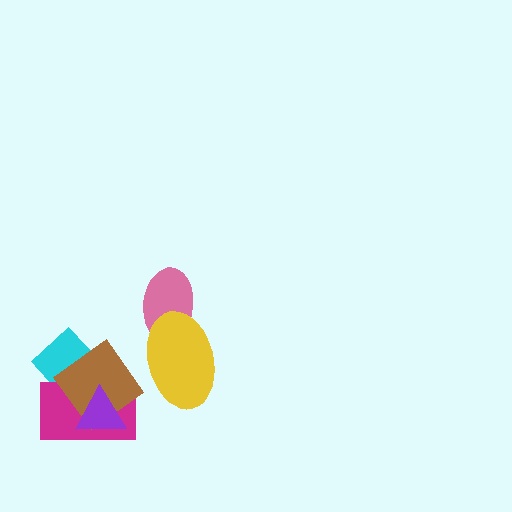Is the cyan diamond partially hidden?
Yes, it is partially covered by another shape.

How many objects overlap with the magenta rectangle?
3 objects overlap with the magenta rectangle.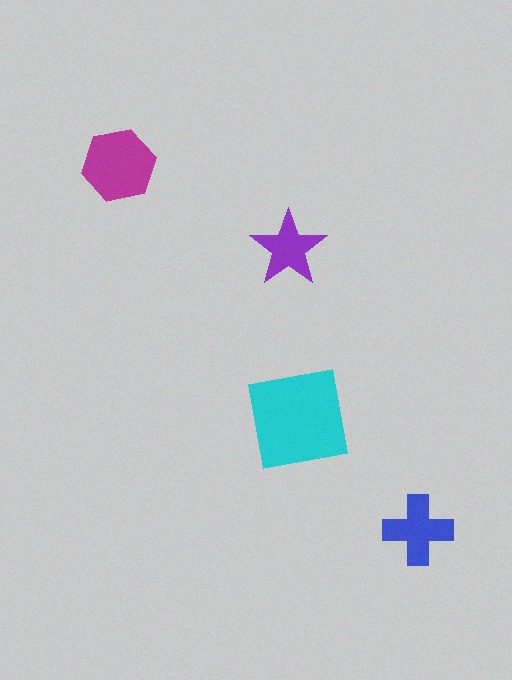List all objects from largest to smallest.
The cyan square, the magenta hexagon, the blue cross, the purple star.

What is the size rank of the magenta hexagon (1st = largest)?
2nd.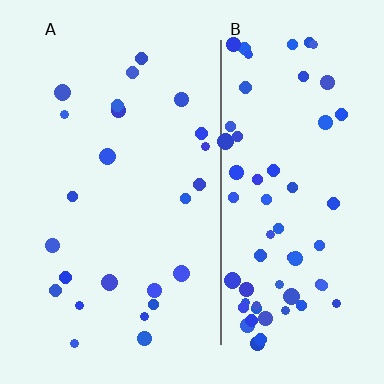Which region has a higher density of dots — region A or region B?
B (the right).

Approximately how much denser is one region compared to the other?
Approximately 2.8× — region B over region A.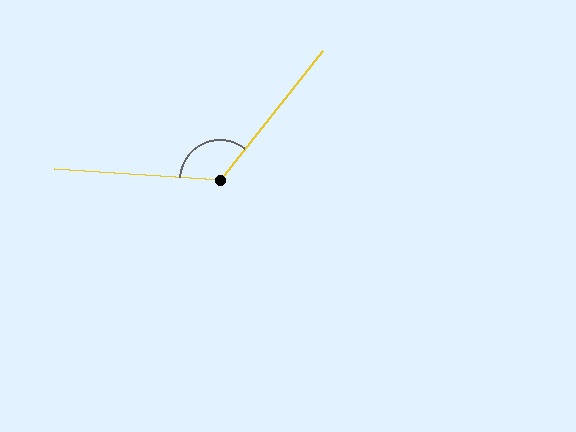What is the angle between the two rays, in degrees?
Approximately 125 degrees.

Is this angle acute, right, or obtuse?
It is obtuse.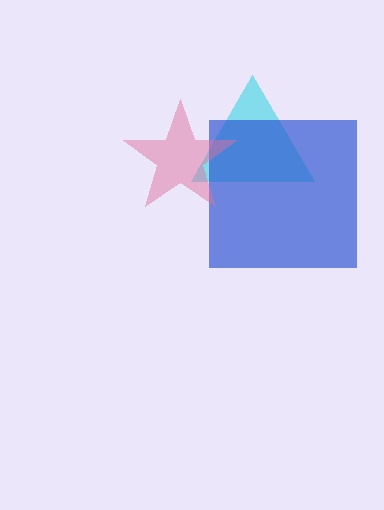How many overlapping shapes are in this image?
There are 3 overlapping shapes in the image.